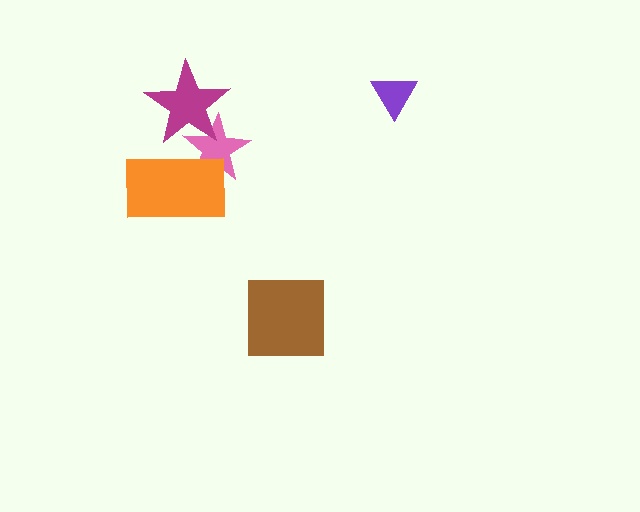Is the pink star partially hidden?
Yes, it is partially covered by another shape.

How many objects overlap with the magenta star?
2 objects overlap with the magenta star.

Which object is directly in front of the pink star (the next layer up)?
The orange rectangle is directly in front of the pink star.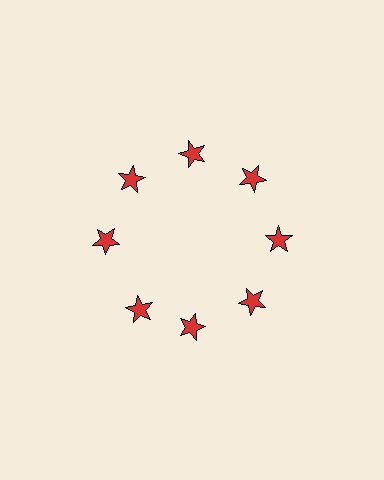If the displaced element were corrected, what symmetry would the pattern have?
It would have 8-fold rotational symmetry — the pattern would map onto itself every 45 degrees.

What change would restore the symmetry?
The symmetry would be restored by rotating it back into even spacing with its neighbors so that all 8 stars sit at equal angles and equal distance from the center.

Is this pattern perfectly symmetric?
No. The 8 red stars are arranged in a ring, but one element near the 8 o'clock position is rotated out of alignment along the ring, breaking the 8-fold rotational symmetry.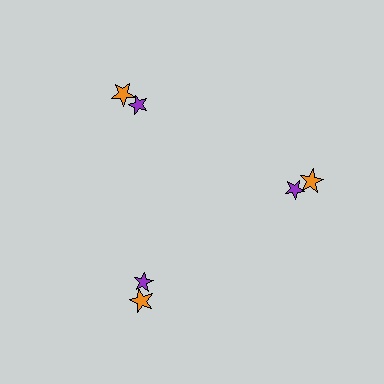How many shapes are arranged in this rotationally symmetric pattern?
There are 6 shapes, arranged in 3 groups of 2.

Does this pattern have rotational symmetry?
Yes, this pattern has 3-fold rotational symmetry. It looks the same after rotating 120 degrees around the center.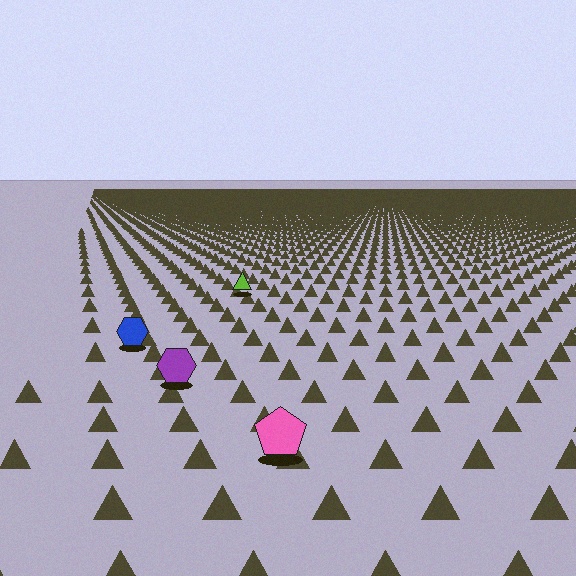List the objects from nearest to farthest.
From nearest to farthest: the pink pentagon, the purple hexagon, the blue hexagon, the lime triangle.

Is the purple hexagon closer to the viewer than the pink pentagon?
No. The pink pentagon is closer — you can tell from the texture gradient: the ground texture is coarser near it.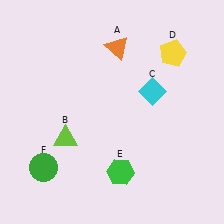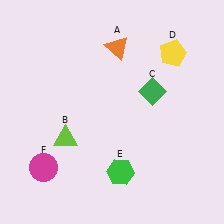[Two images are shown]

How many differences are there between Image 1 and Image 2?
There are 2 differences between the two images.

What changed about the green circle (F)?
In Image 1, F is green. In Image 2, it changed to magenta.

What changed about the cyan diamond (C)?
In Image 1, C is cyan. In Image 2, it changed to green.